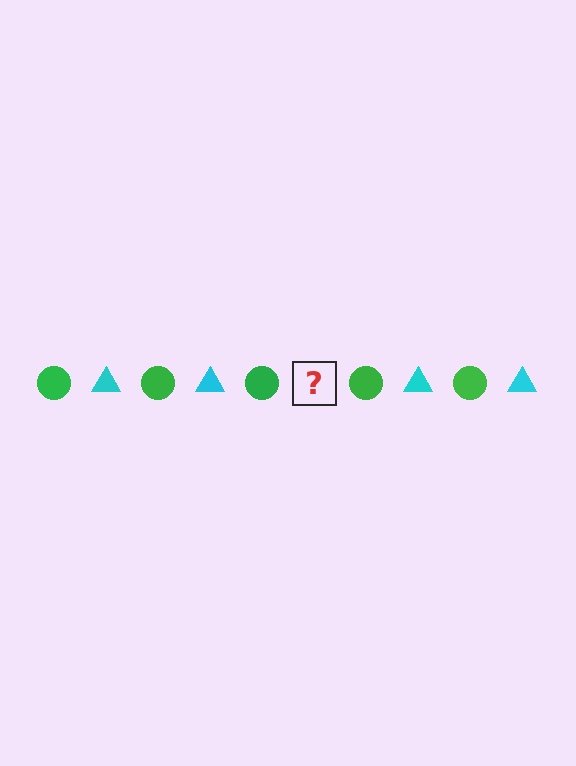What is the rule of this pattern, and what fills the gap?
The rule is that the pattern alternates between green circle and cyan triangle. The gap should be filled with a cyan triangle.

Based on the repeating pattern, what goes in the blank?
The blank should be a cyan triangle.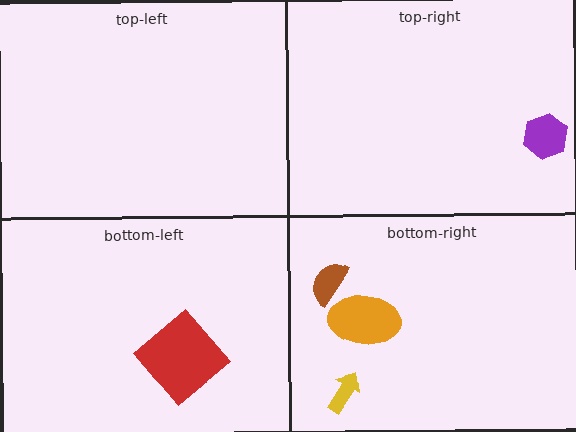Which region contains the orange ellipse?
The bottom-right region.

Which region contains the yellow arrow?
The bottom-right region.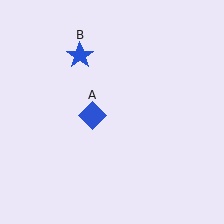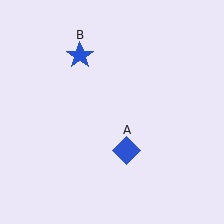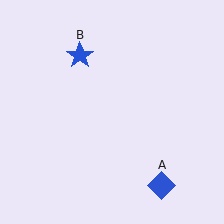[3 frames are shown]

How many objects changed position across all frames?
1 object changed position: blue diamond (object A).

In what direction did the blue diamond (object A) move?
The blue diamond (object A) moved down and to the right.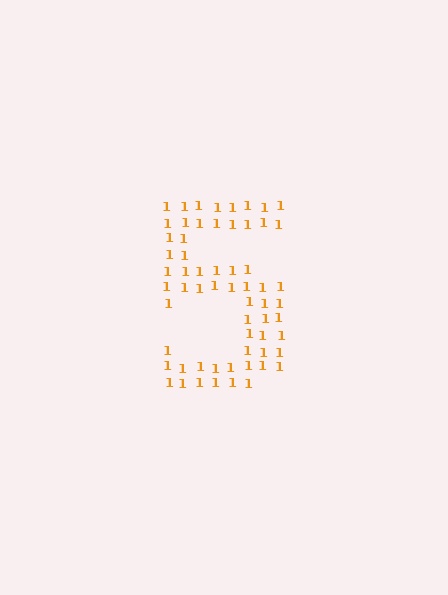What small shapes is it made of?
It is made of small digit 1's.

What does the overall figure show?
The overall figure shows the digit 5.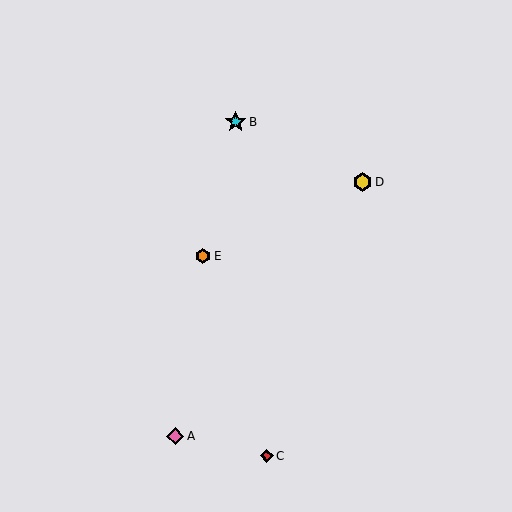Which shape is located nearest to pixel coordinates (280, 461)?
The red diamond (labeled C) at (267, 456) is nearest to that location.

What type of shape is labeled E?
Shape E is an orange hexagon.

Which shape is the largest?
The cyan star (labeled B) is the largest.